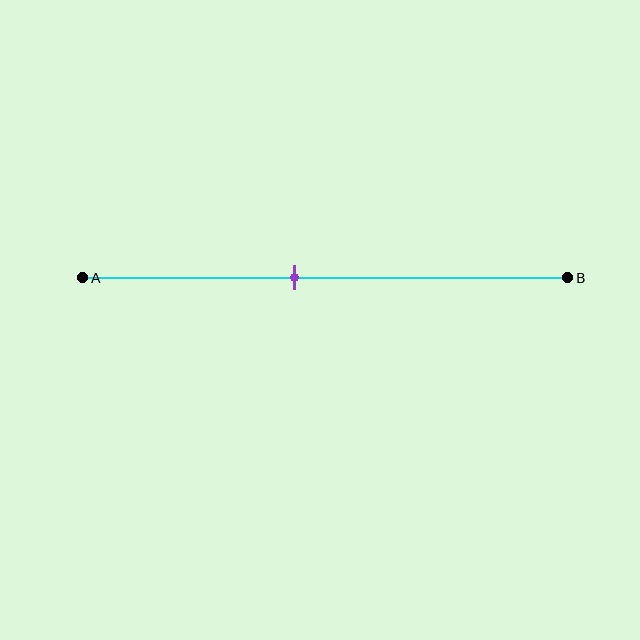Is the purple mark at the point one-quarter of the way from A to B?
No, the mark is at about 45% from A, not at the 25% one-quarter point.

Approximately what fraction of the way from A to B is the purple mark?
The purple mark is approximately 45% of the way from A to B.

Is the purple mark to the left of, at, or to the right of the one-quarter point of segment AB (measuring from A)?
The purple mark is to the right of the one-quarter point of segment AB.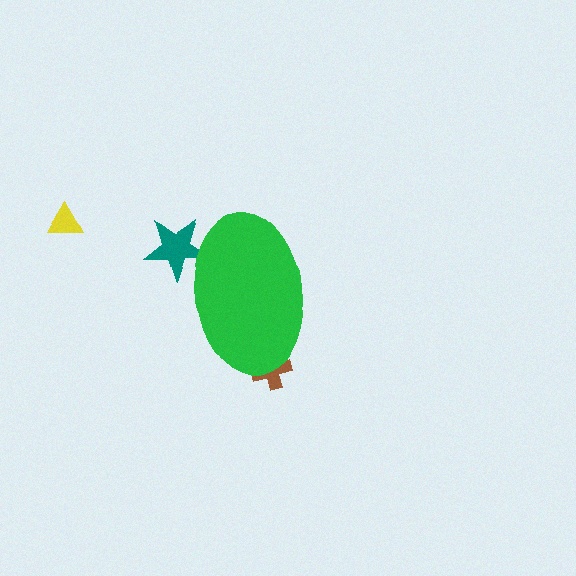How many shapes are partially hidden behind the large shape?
2 shapes are partially hidden.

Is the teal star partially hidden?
Yes, the teal star is partially hidden behind the green ellipse.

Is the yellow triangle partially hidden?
No, the yellow triangle is fully visible.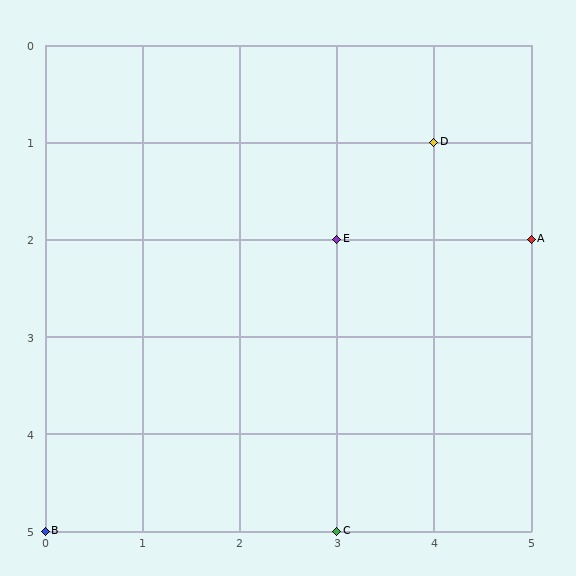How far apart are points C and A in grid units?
Points C and A are 2 columns and 3 rows apart (about 3.6 grid units diagonally).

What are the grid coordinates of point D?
Point D is at grid coordinates (4, 1).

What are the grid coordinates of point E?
Point E is at grid coordinates (3, 2).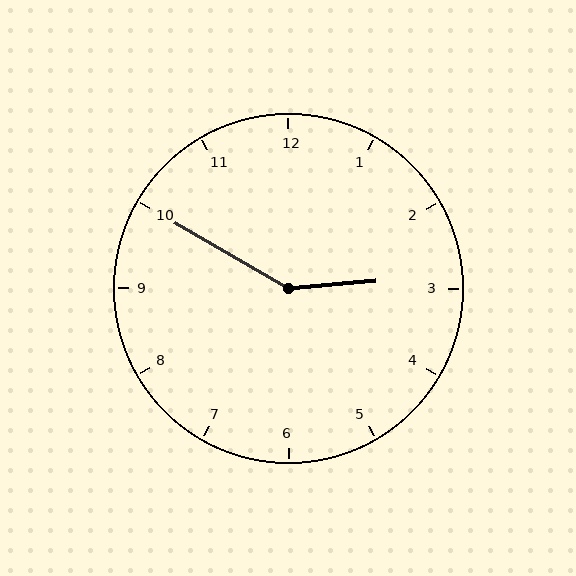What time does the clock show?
2:50.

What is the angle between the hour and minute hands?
Approximately 145 degrees.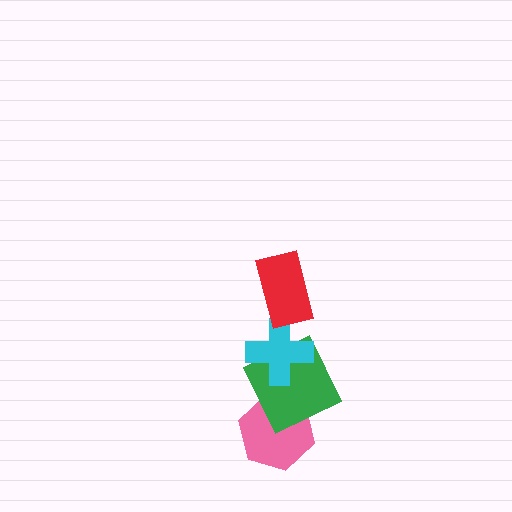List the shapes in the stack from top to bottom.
From top to bottom: the red rectangle, the cyan cross, the green square, the pink hexagon.